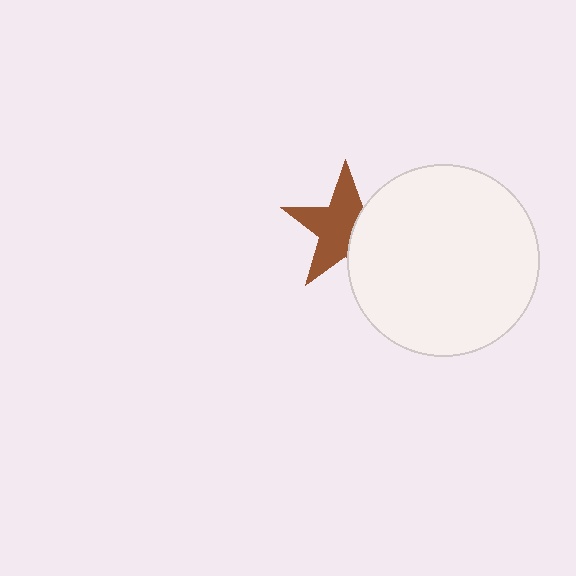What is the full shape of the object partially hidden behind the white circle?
The partially hidden object is a brown star.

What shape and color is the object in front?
The object in front is a white circle.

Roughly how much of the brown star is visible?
About half of it is visible (roughly 63%).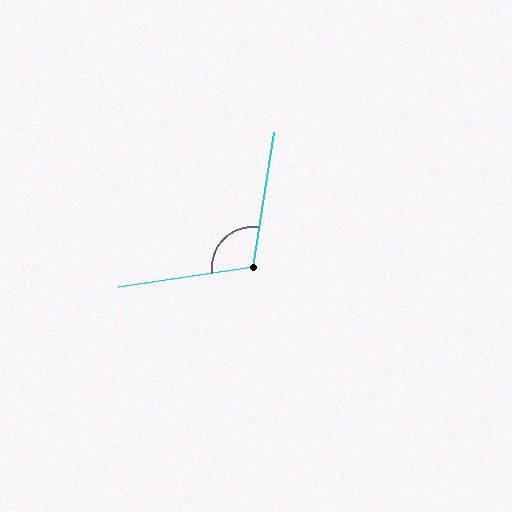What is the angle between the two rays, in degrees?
Approximately 108 degrees.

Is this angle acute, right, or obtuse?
It is obtuse.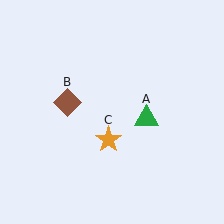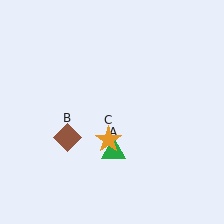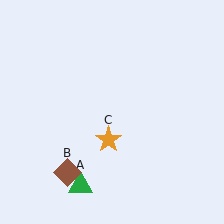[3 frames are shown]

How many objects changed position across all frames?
2 objects changed position: green triangle (object A), brown diamond (object B).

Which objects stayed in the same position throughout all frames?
Orange star (object C) remained stationary.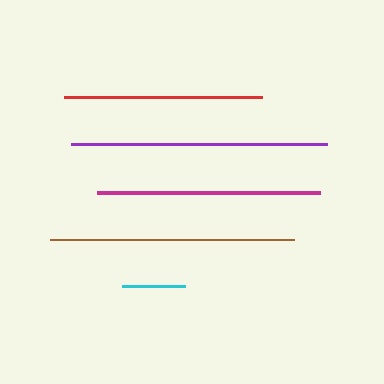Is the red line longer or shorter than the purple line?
The purple line is longer than the red line.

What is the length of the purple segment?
The purple segment is approximately 256 pixels long.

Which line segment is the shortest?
The cyan line is the shortest at approximately 63 pixels.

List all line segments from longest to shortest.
From longest to shortest: purple, brown, magenta, red, cyan.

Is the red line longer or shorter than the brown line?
The brown line is longer than the red line.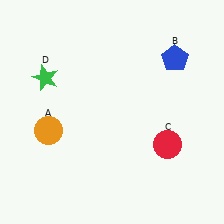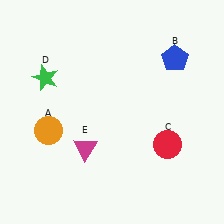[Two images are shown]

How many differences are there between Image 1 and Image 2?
There is 1 difference between the two images.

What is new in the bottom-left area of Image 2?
A magenta triangle (E) was added in the bottom-left area of Image 2.